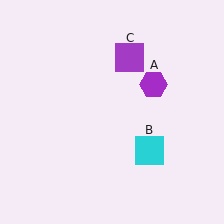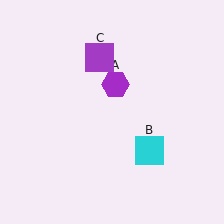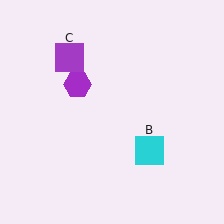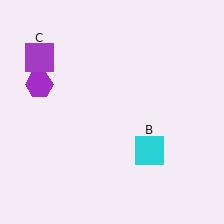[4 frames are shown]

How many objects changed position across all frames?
2 objects changed position: purple hexagon (object A), purple square (object C).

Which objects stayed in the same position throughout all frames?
Cyan square (object B) remained stationary.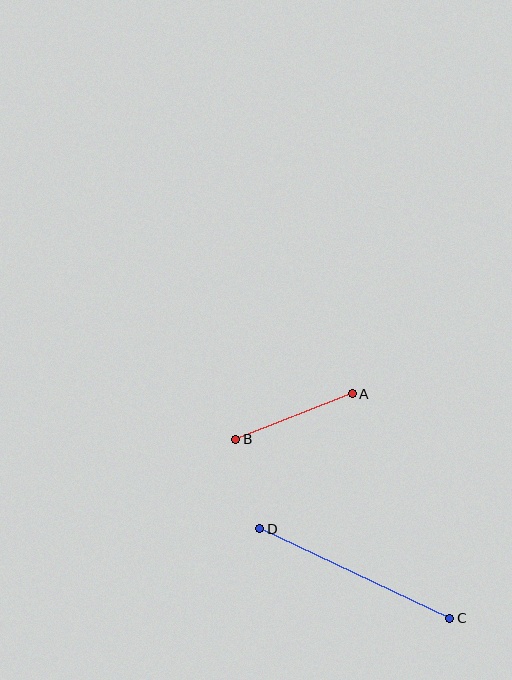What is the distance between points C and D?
The distance is approximately 210 pixels.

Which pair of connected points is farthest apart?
Points C and D are farthest apart.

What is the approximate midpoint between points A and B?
The midpoint is at approximately (294, 417) pixels.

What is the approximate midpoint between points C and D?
The midpoint is at approximately (355, 574) pixels.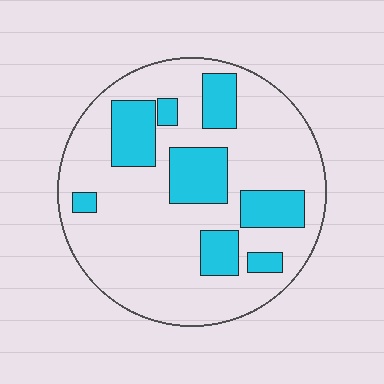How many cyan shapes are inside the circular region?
8.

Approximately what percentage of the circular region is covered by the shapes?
Approximately 25%.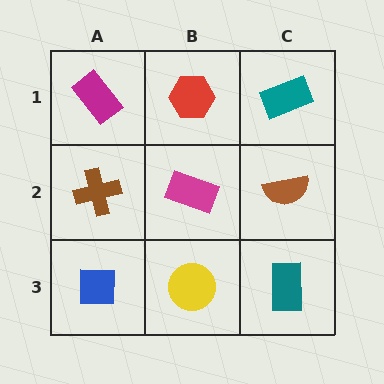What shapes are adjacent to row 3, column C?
A brown semicircle (row 2, column C), a yellow circle (row 3, column B).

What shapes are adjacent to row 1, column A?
A brown cross (row 2, column A), a red hexagon (row 1, column B).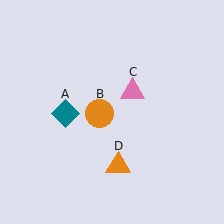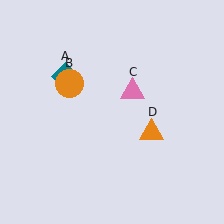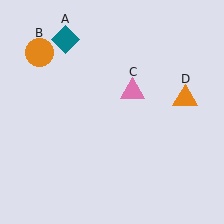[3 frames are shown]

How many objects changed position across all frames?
3 objects changed position: teal diamond (object A), orange circle (object B), orange triangle (object D).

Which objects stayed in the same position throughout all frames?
Pink triangle (object C) remained stationary.